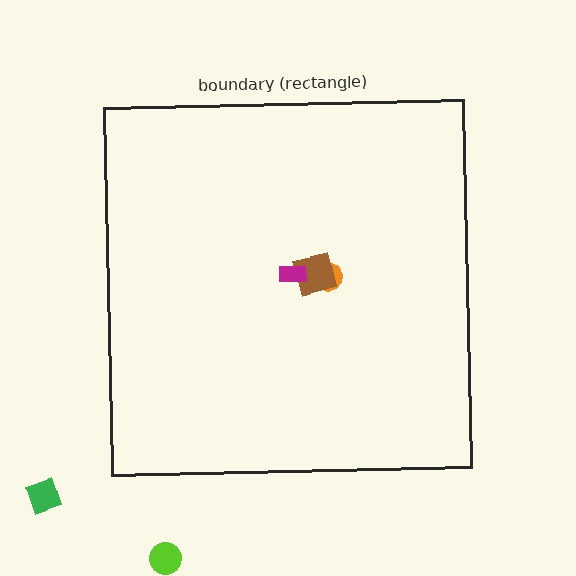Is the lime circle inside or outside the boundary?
Outside.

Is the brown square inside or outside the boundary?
Inside.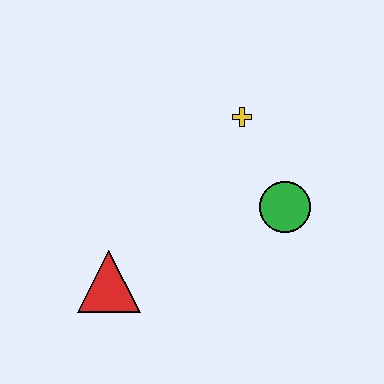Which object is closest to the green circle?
The yellow cross is closest to the green circle.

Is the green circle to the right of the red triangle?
Yes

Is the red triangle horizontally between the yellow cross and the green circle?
No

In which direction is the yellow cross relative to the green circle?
The yellow cross is above the green circle.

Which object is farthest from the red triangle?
The yellow cross is farthest from the red triangle.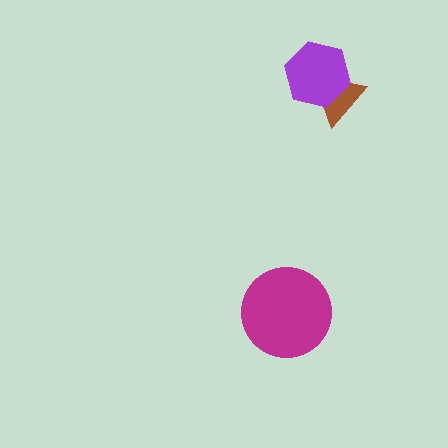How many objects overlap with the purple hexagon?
1 object overlaps with the purple hexagon.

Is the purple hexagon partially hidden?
No, no other shape covers it.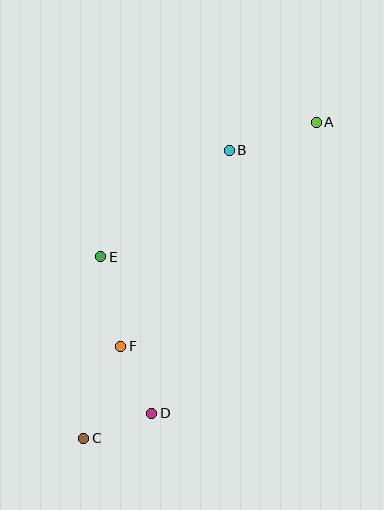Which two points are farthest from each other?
Points A and C are farthest from each other.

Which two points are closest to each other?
Points C and D are closest to each other.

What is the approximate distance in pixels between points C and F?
The distance between C and F is approximately 99 pixels.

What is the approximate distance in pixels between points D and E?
The distance between D and E is approximately 165 pixels.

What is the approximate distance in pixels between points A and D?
The distance between A and D is approximately 334 pixels.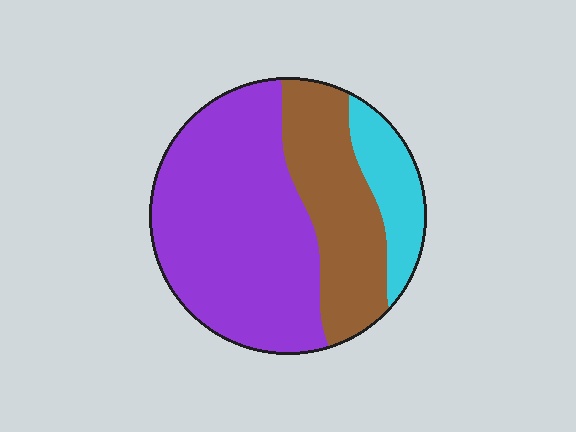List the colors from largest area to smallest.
From largest to smallest: purple, brown, cyan.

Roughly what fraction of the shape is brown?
Brown takes up about one quarter (1/4) of the shape.